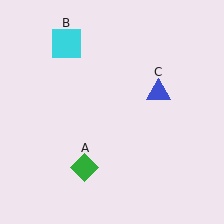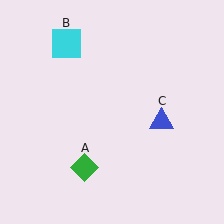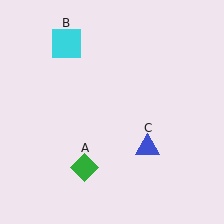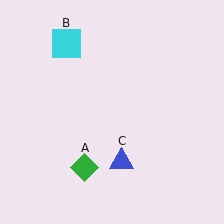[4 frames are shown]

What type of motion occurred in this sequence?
The blue triangle (object C) rotated clockwise around the center of the scene.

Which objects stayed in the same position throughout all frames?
Green diamond (object A) and cyan square (object B) remained stationary.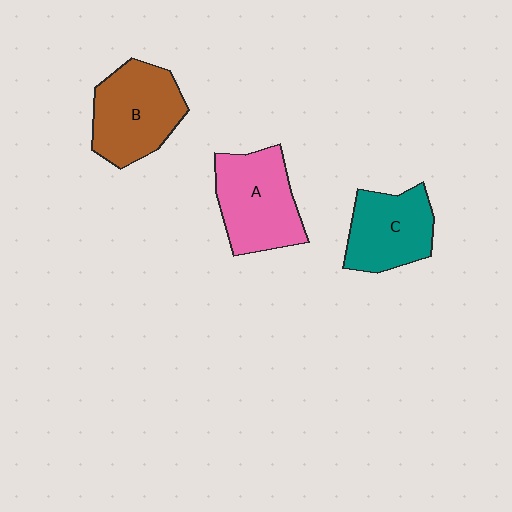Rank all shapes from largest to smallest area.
From largest to smallest: B (brown), A (pink), C (teal).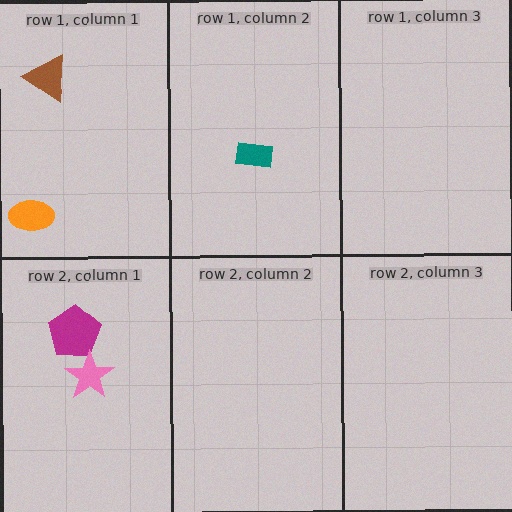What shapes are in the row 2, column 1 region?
The magenta pentagon, the pink star.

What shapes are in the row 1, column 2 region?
The teal rectangle.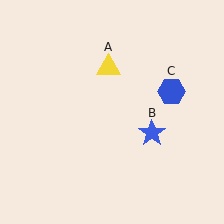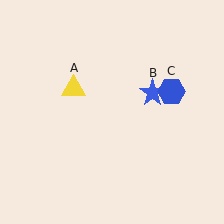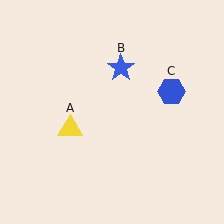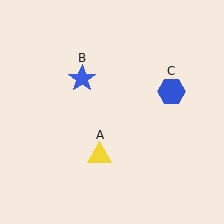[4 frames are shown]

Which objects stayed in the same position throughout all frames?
Blue hexagon (object C) remained stationary.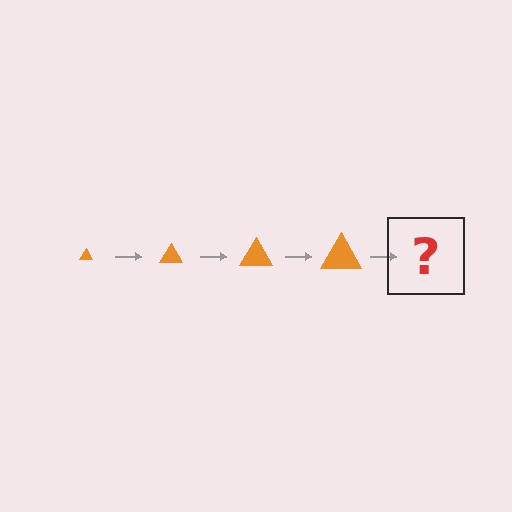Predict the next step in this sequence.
The next step is an orange triangle, larger than the previous one.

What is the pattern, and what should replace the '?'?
The pattern is that the triangle gets progressively larger each step. The '?' should be an orange triangle, larger than the previous one.